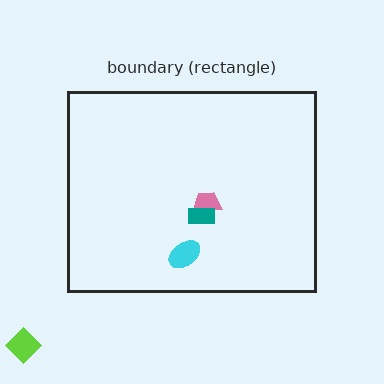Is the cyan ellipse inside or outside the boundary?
Inside.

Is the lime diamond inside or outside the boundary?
Outside.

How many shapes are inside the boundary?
3 inside, 1 outside.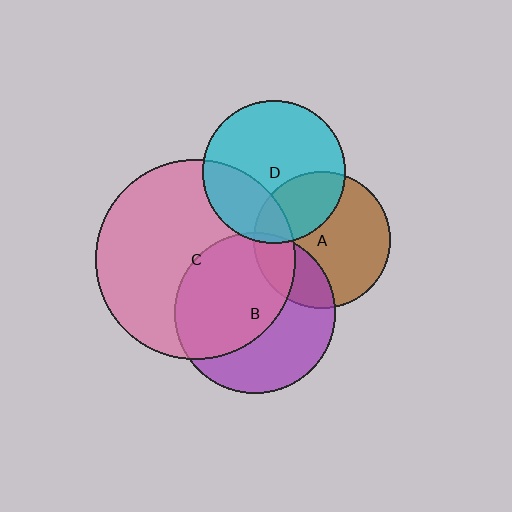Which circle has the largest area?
Circle C (pink).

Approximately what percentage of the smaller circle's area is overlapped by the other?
Approximately 30%.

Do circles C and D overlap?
Yes.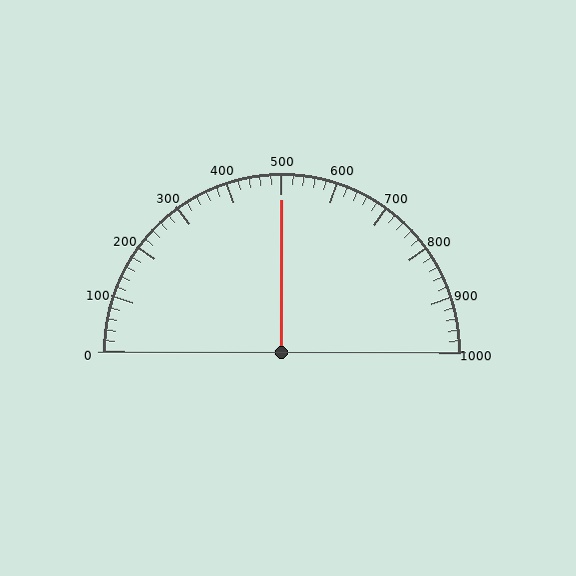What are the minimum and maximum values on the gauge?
The gauge ranges from 0 to 1000.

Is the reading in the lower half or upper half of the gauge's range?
The reading is in the upper half of the range (0 to 1000).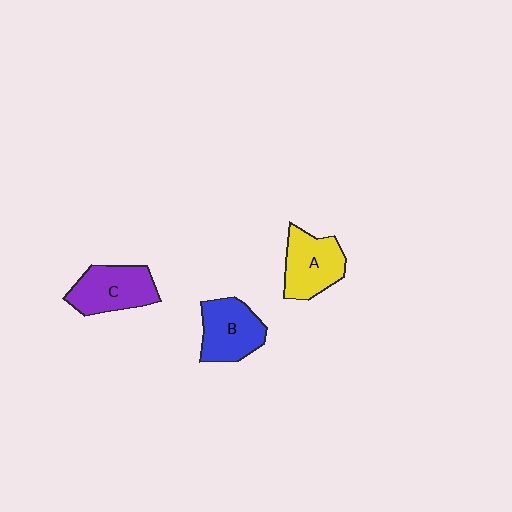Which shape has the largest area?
Shape C (purple).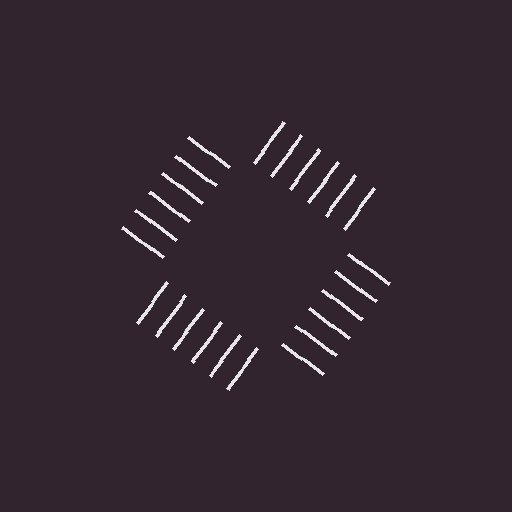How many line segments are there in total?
24 — 6 along each of the 4 edges.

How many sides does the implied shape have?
4 sides — the line-ends trace a square.